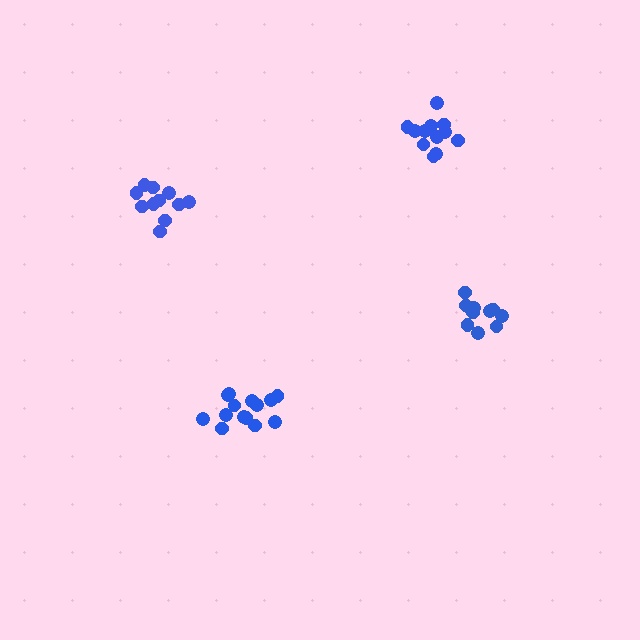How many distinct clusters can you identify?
There are 4 distinct clusters.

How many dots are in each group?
Group 1: 12 dots, Group 2: 14 dots, Group 3: 11 dots, Group 4: 11 dots (48 total).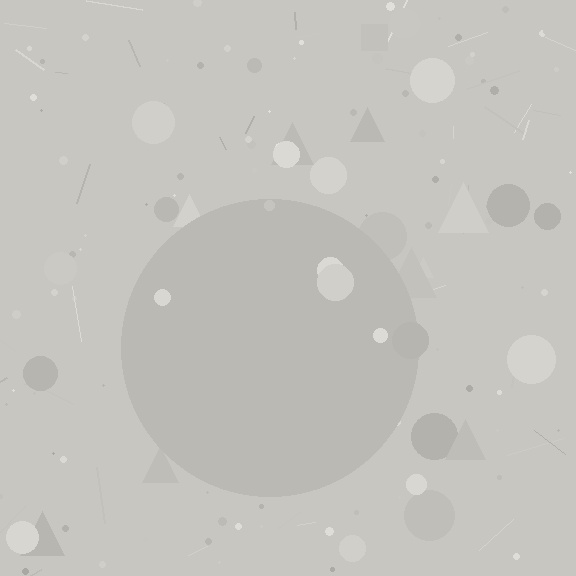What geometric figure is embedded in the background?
A circle is embedded in the background.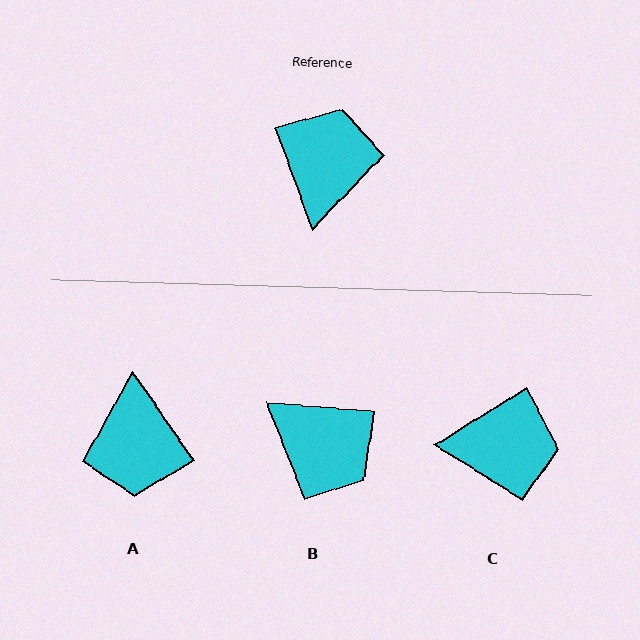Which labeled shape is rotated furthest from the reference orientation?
A, about 166 degrees away.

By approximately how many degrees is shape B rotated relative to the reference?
Approximately 115 degrees clockwise.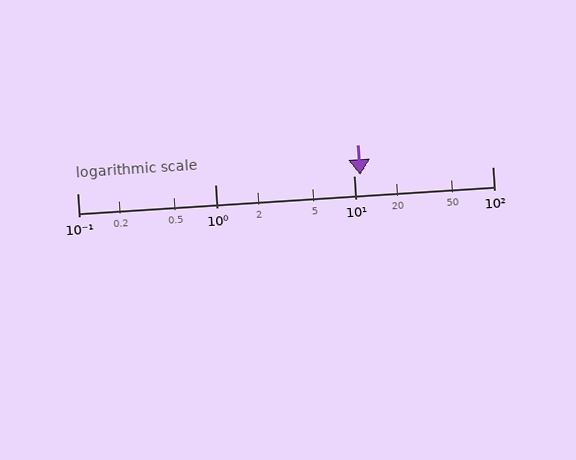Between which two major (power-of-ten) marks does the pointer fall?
The pointer is between 10 and 100.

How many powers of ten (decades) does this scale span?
The scale spans 3 decades, from 0.1 to 100.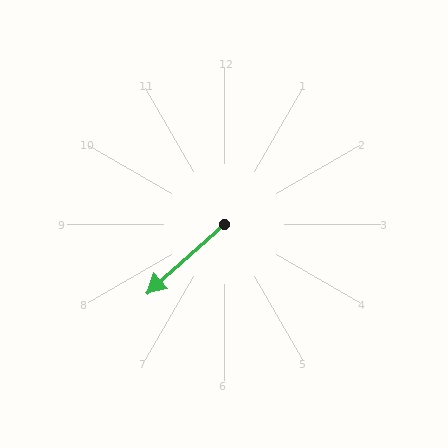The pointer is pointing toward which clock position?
Roughly 8 o'clock.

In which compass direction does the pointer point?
Southwest.